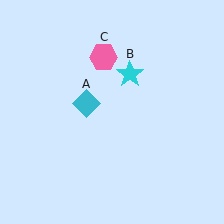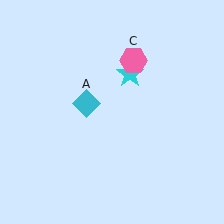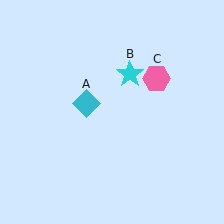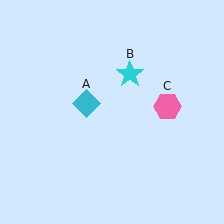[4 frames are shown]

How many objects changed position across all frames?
1 object changed position: pink hexagon (object C).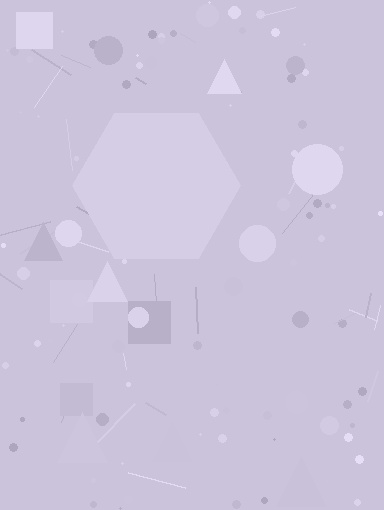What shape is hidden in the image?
A hexagon is hidden in the image.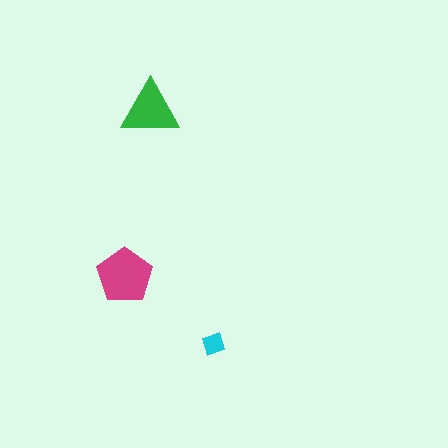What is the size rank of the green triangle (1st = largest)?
2nd.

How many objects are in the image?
There are 3 objects in the image.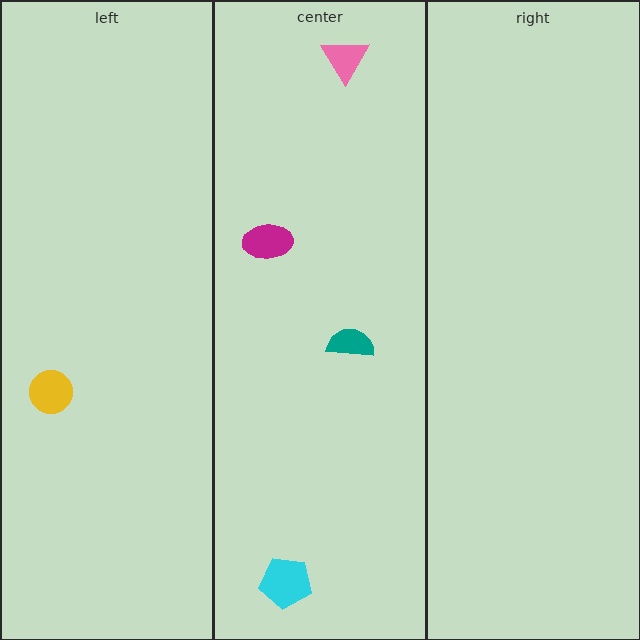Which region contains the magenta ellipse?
The center region.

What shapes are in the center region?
The teal semicircle, the magenta ellipse, the cyan pentagon, the pink triangle.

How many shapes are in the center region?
4.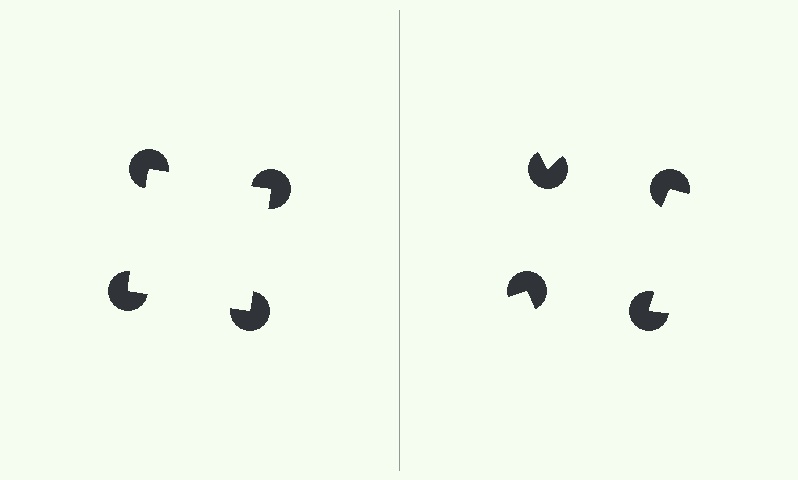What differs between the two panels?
The pac-man discs are positioned identically on both sides; only the wedge orientations differ. On the left they align to a square; on the right they are misaligned.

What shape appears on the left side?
An illusory square.